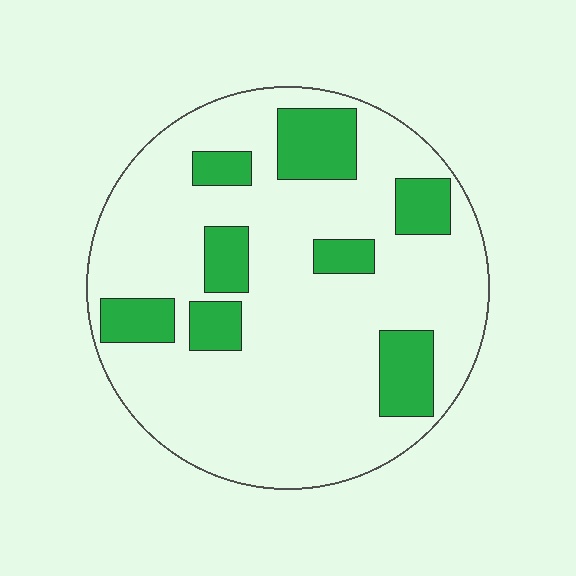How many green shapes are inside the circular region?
8.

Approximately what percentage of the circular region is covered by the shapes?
Approximately 20%.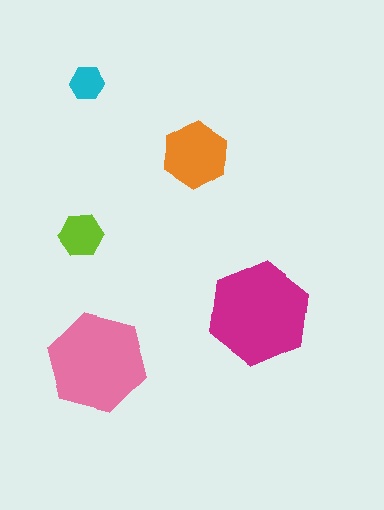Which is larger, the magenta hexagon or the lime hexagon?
The magenta one.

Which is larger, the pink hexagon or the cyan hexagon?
The pink one.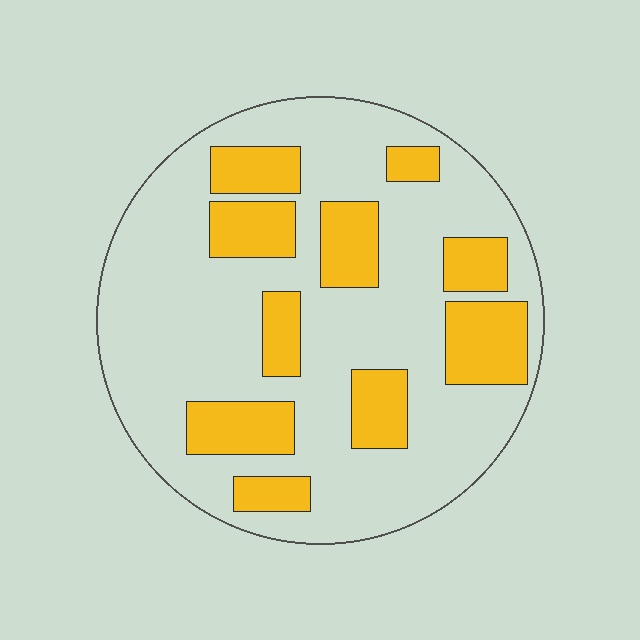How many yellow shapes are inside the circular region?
10.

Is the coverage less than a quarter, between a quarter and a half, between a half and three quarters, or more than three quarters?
Between a quarter and a half.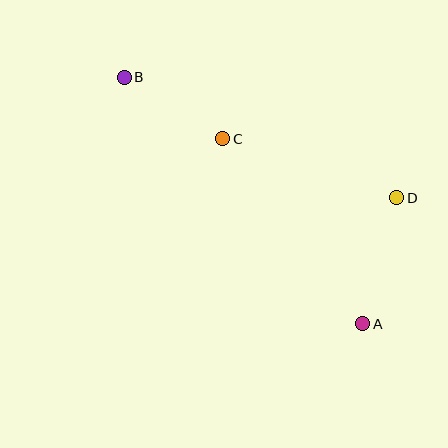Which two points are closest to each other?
Points B and C are closest to each other.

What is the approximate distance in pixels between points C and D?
The distance between C and D is approximately 184 pixels.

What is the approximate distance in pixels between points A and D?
The distance between A and D is approximately 130 pixels.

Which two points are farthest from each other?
Points A and B are farthest from each other.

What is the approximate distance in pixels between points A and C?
The distance between A and C is approximately 232 pixels.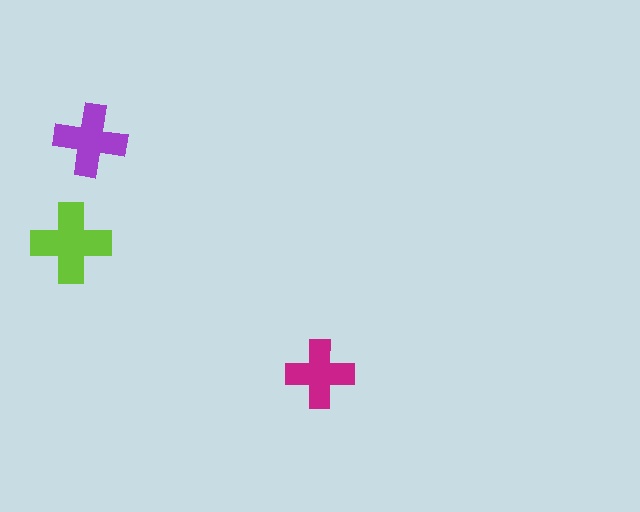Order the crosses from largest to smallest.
the lime one, the purple one, the magenta one.